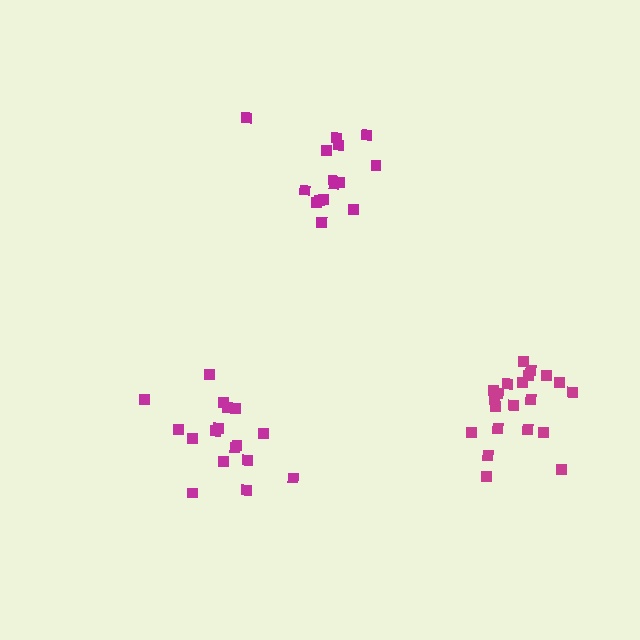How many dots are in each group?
Group 1: 15 dots, Group 2: 17 dots, Group 3: 21 dots (53 total).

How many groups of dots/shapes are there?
There are 3 groups.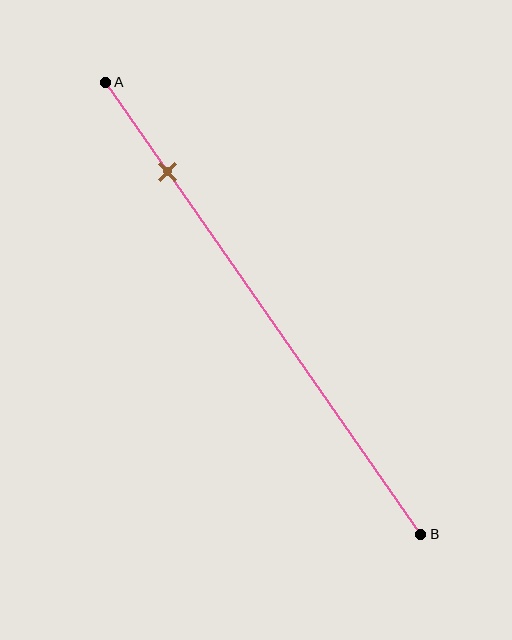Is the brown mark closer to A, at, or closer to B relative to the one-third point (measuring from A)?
The brown mark is closer to point A than the one-third point of segment AB.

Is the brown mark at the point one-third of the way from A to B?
No, the mark is at about 20% from A, not at the 33% one-third point.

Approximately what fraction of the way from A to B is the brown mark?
The brown mark is approximately 20% of the way from A to B.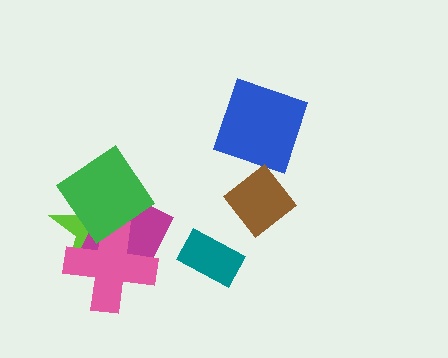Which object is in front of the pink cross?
The green diamond is in front of the pink cross.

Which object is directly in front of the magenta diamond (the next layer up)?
The pink cross is directly in front of the magenta diamond.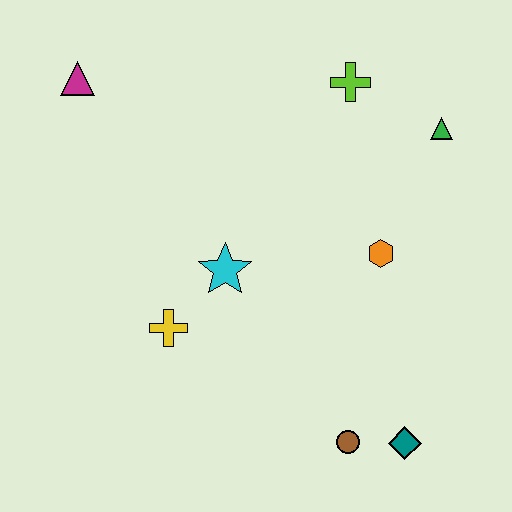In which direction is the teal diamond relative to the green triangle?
The teal diamond is below the green triangle.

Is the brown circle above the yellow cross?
No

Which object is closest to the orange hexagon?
The green triangle is closest to the orange hexagon.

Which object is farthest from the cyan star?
The green triangle is farthest from the cyan star.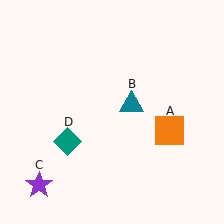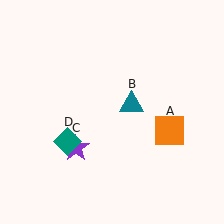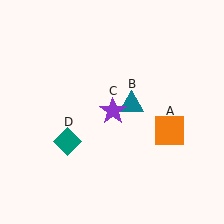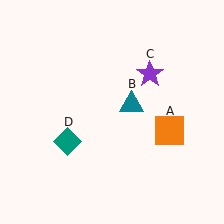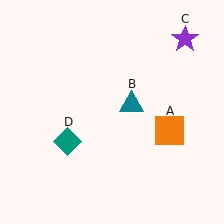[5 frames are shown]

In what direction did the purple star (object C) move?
The purple star (object C) moved up and to the right.